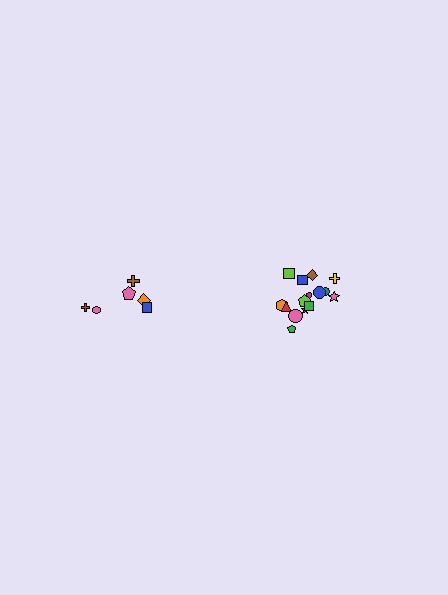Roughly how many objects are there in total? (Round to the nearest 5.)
Roughly 20 objects in total.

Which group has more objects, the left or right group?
The right group.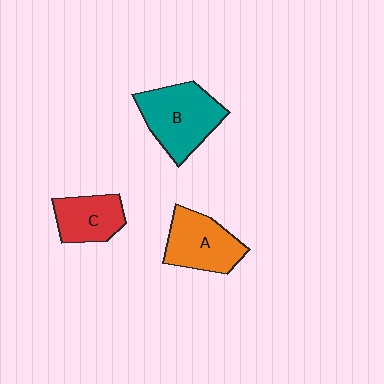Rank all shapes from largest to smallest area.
From largest to smallest: B (teal), A (orange), C (red).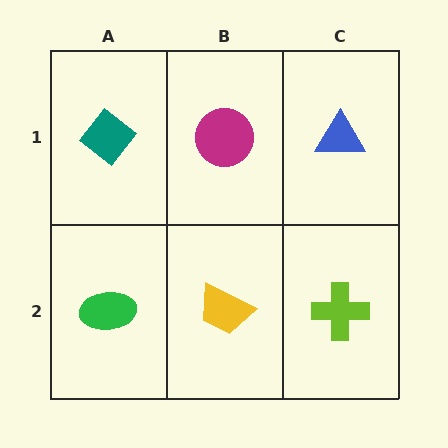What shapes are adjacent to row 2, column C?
A blue triangle (row 1, column C), a yellow trapezoid (row 2, column B).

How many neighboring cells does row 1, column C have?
2.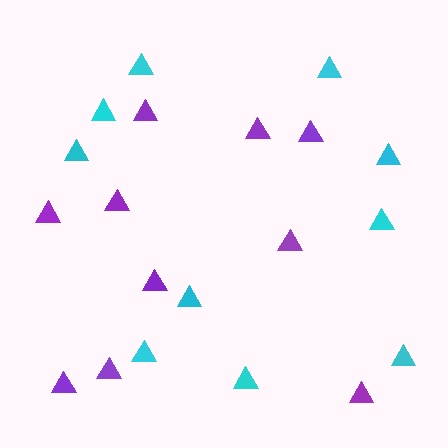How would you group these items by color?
There are 2 groups: one group of cyan triangles (10) and one group of purple triangles (10).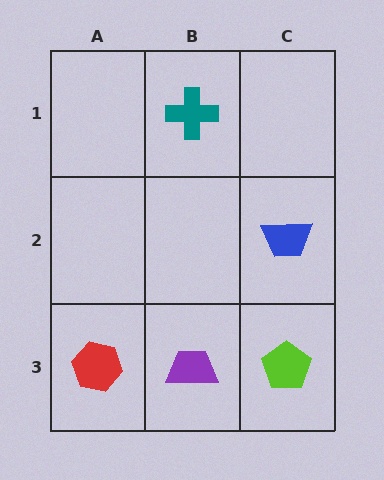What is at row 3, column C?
A lime pentagon.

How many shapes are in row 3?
3 shapes.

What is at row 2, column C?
A blue trapezoid.